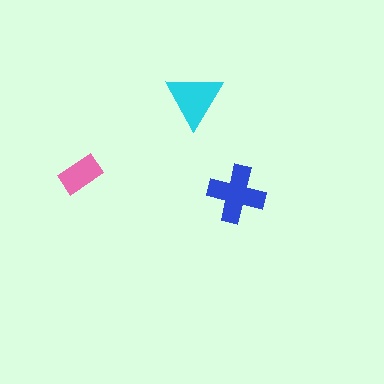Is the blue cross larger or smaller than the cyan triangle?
Larger.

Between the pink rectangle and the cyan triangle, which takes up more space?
The cyan triangle.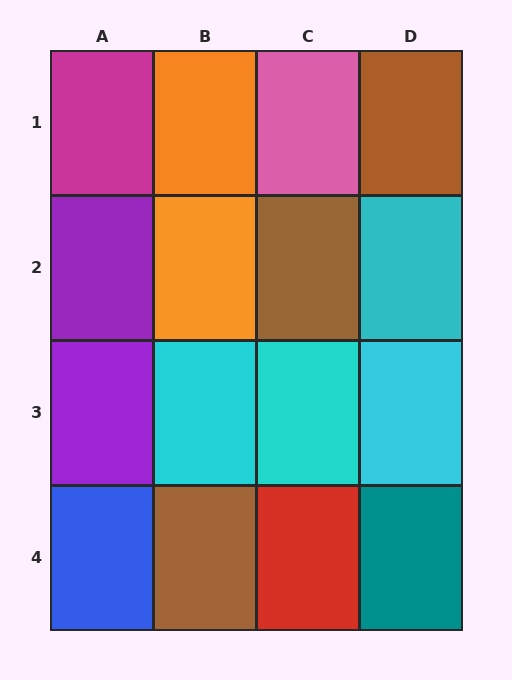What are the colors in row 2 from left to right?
Purple, orange, brown, cyan.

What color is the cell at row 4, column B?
Brown.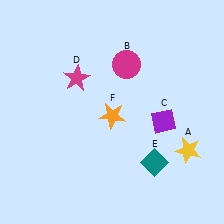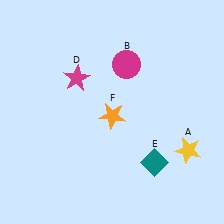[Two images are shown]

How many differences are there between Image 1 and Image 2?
There is 1 difference between the two images.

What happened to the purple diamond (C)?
The purple diamond (C) was removed in Image 2. It was in the bottom-right area of Image 1.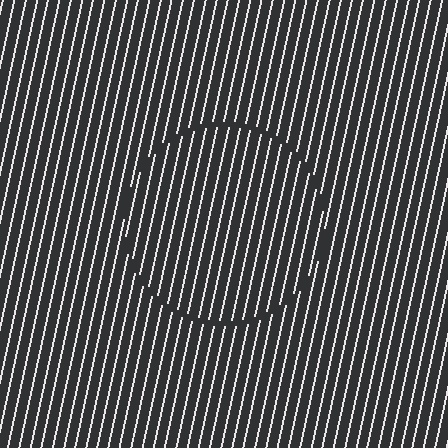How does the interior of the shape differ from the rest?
The interior of the shape contains the same grating, shifted by half a period — the contour is defined by the phase discontinuity where line-ends from the inner and outer gratings abut.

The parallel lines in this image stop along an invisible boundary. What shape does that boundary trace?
An illusory circle. The interior of the shape contains the same grating, shifted by half a period — the contour is defined by the phase discontinuity where line-ends from the inner and outer gratings abut.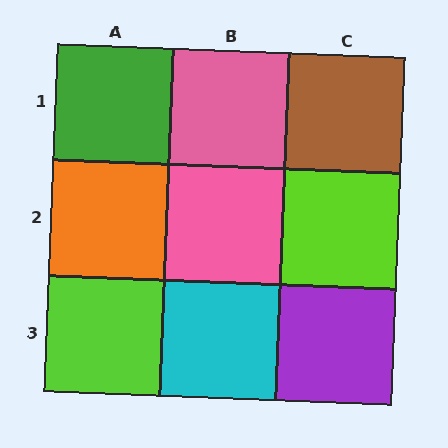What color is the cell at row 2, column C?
Lime.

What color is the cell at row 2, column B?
Pink.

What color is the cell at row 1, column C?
Brown.